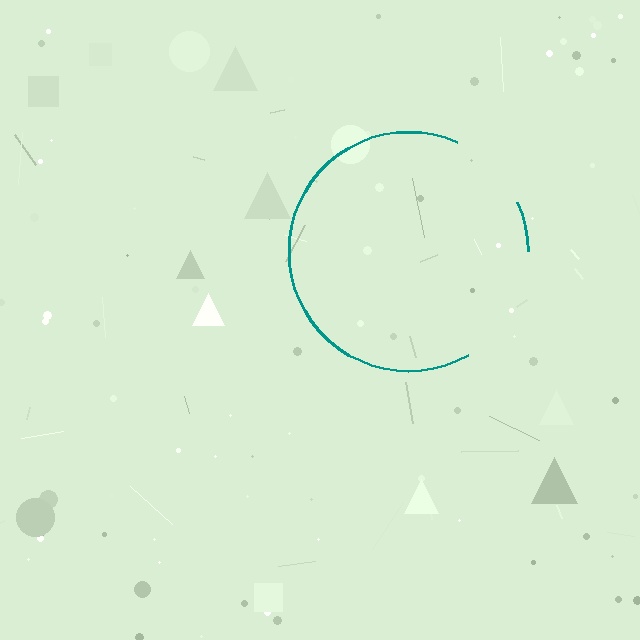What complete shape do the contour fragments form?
The contour fragments form a circle.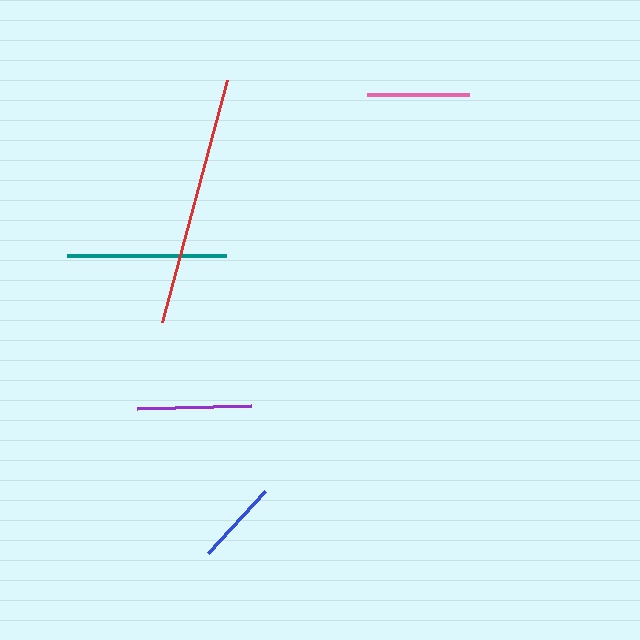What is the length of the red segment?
The red segment is approximately 250 pixels long.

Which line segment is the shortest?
The blue line is the shortest at approximately 84 pixels.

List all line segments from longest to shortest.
From longest to shortest: red, teal, purple, pink, blue.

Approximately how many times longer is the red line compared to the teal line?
The red line is approximately 1.6 times the length of the teal line.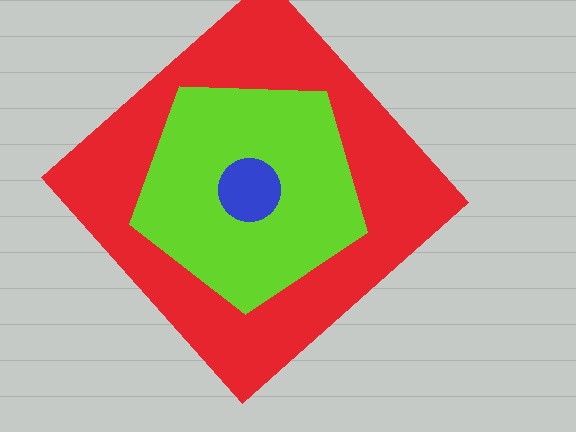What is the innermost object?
The blue circle.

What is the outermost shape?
The red diamond.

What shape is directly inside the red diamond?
The lime pentagon.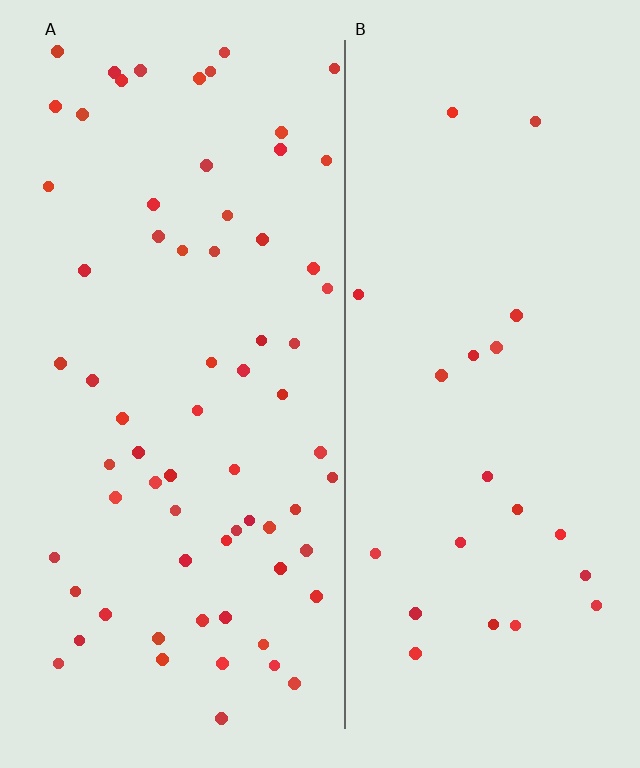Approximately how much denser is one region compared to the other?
Approximately 3.0× — region A over region B.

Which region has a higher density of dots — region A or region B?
A (the left).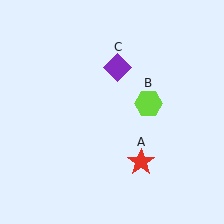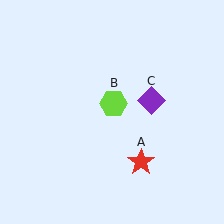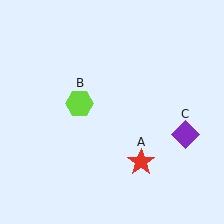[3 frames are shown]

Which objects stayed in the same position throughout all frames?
Red star (object A) remained stationary.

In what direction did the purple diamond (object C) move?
The purple diamond (object C) moved down and to the right.